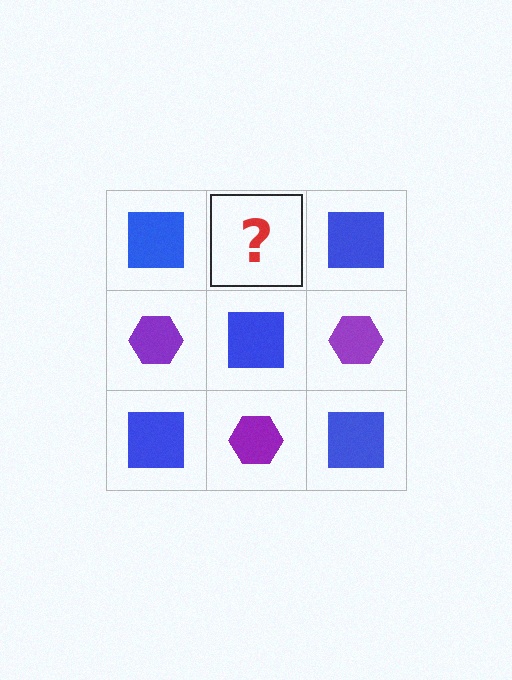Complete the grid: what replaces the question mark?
The question mark should be replaced with a purple hexagon.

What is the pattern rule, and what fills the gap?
The rule is that it alternates blue square and purple hexagon in a checkerboard pattern. The gap should be filled with a purple hexagon.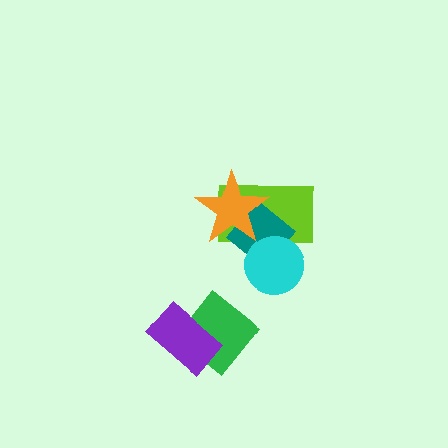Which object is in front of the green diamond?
The purple rectangle is in front of the green diamond.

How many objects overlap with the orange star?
2 objects overlap with the orange star.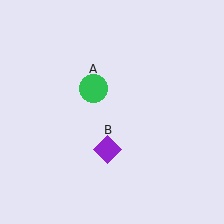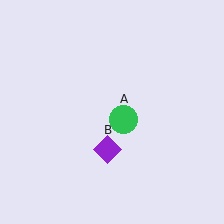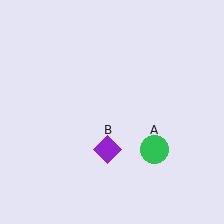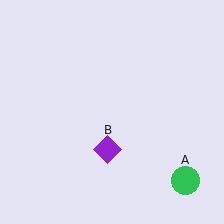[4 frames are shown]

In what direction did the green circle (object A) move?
The green circle (object A) moved down and to the right.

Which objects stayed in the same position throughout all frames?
Purple diamond (object B) remained stationary.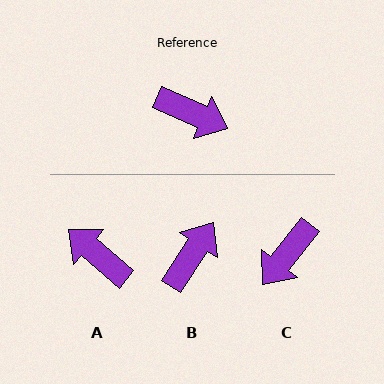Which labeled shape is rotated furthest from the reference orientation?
A, about 164 degrees away.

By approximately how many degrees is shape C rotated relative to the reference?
Approximately 105 degrees clockwise.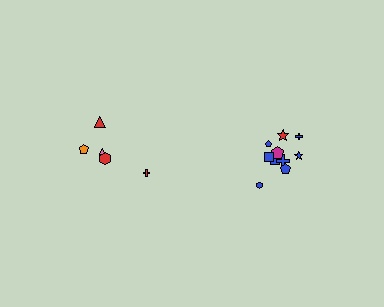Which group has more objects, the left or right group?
The right group.